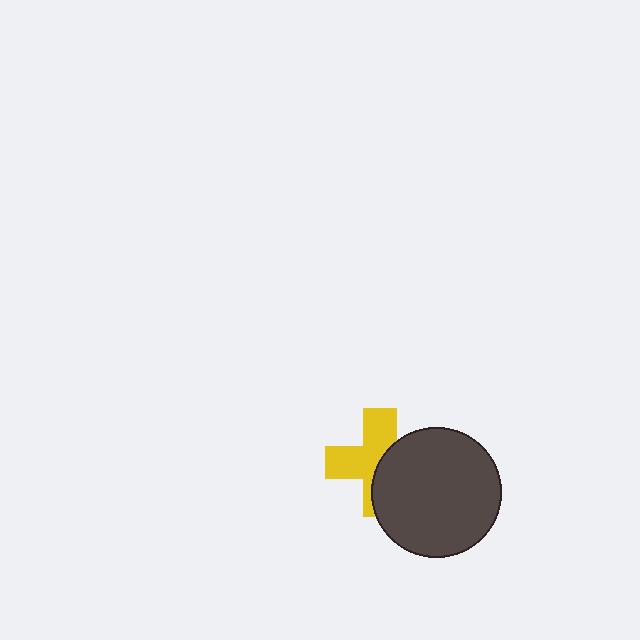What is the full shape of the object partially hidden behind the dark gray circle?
The partially hidden object is a yellow cross.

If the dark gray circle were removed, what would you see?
You would see the complete yellow cross.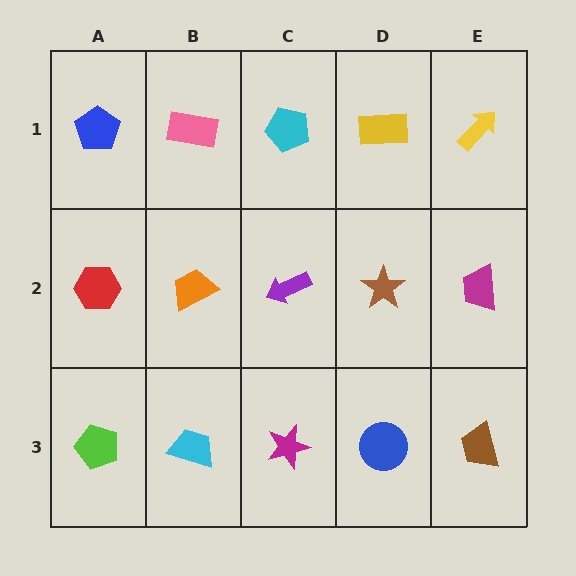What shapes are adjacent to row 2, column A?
A blue pentagon (row 1, column A), a lime pentagon (row 3, column A), an orange trapezoid (row 2, column B).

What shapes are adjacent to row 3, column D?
A brown star (row 2, column D), a magenta star (row 3, column C), a brown trapezoid (row 3, column E).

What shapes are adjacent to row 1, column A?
A red hexagon (row 2, column A), a pink rectangle (row 1, column B).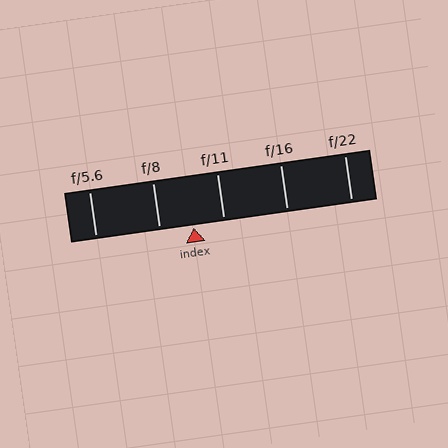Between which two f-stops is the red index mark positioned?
The index mark is between f/8 and f/11.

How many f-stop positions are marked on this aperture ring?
There are 5 f-stop positions marked.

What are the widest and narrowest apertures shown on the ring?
The widest aperture shown is f/5.6 and the narrowest is f/22.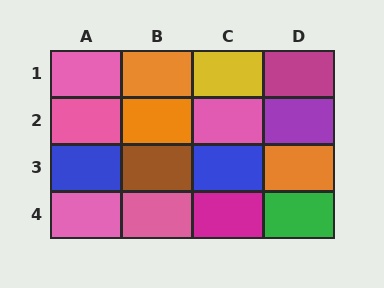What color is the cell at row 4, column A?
Pink.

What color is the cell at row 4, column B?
Pink.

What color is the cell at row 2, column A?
Pink.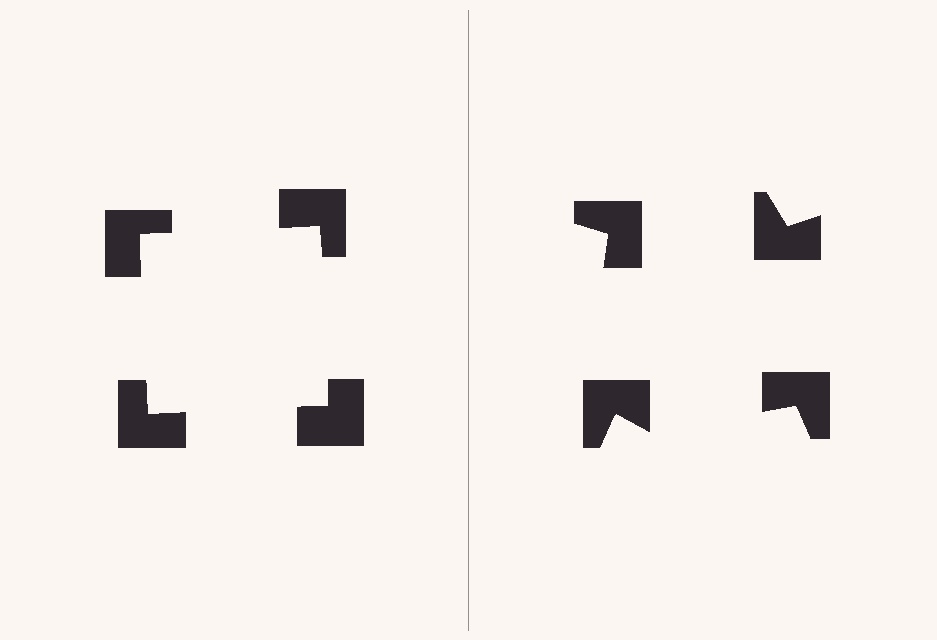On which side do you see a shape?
An illusory square appears on the left side. On the right side the wedge cuts are rotated, so no coherent shape forms.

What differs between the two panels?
The notched squares are positioned identically on both sides; only the wedge orientations differ. On the left they align to a square; on the right they are misaligned.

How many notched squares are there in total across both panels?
8 — 4 on each side.